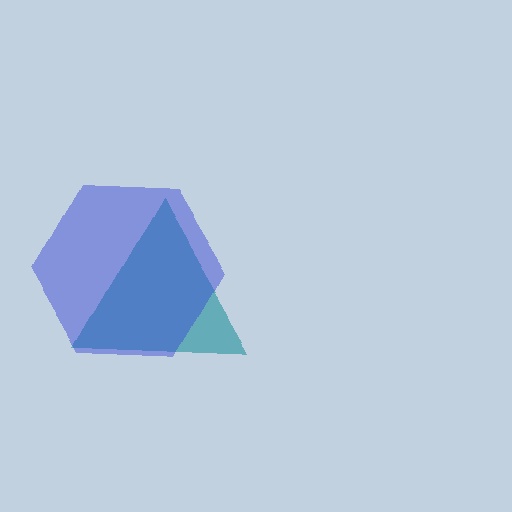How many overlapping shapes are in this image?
There are 2 overlapping shapes in the image.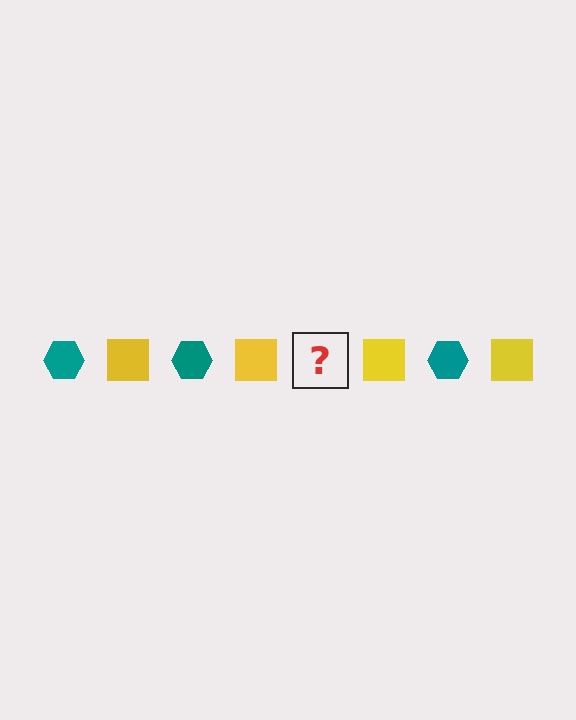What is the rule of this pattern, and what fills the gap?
The rule is that the pattern alternates between teal hexagon and yellow square. The gap should be filled with a teal hexagon.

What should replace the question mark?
The question mark should be replaced with a teal hexagon.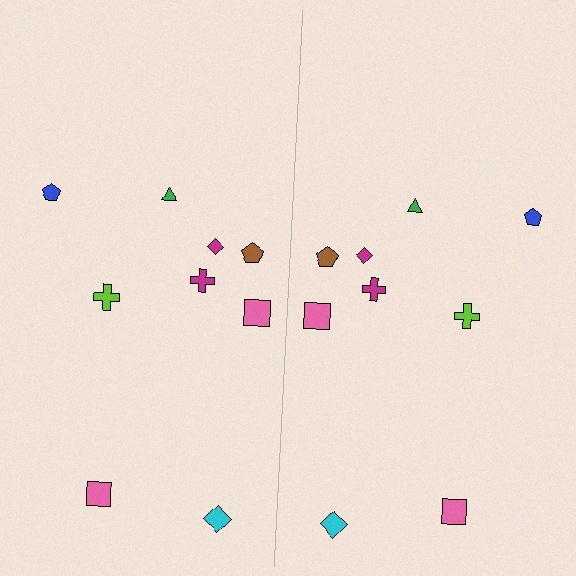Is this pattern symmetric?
Yes, this pattern has bilateral (reflection) symmetry.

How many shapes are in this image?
There are 18 shapes in this image.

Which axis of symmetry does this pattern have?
The pattern has a vertical axis of symmetry running through the center of the image.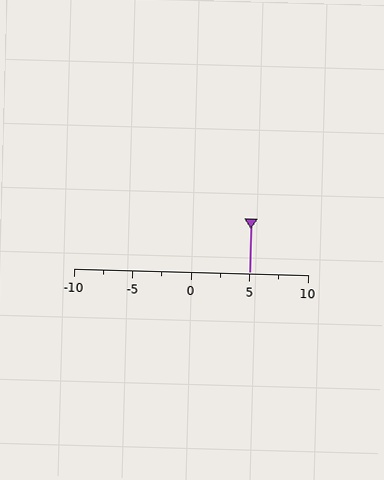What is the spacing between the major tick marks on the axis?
The major ticks are spaced 5 apart.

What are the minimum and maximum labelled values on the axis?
The axis runs from -10 to 10.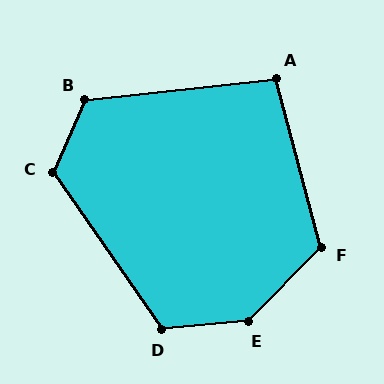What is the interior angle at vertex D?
Approximately 119 degrees (obtuse).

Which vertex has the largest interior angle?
E, at approximately 140 degrees.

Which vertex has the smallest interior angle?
A, at approximately 99 degrees.